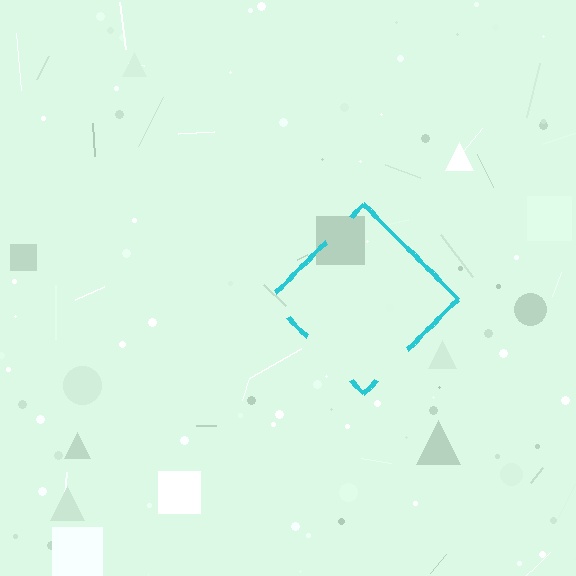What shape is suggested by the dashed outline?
The dashed outline suggests a diamond.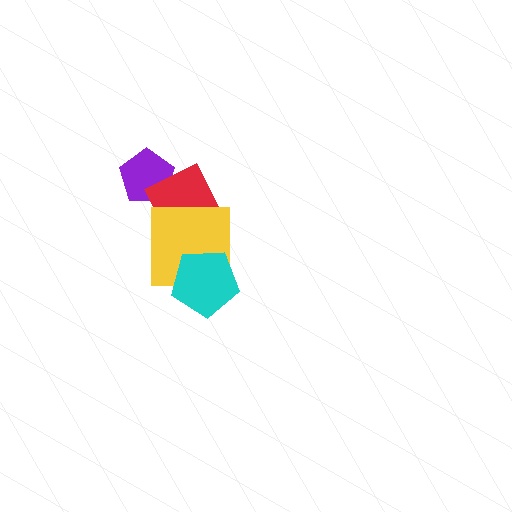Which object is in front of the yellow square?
The cyan pentagon is in front of the yellow square.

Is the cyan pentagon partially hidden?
No, no other shape covers it.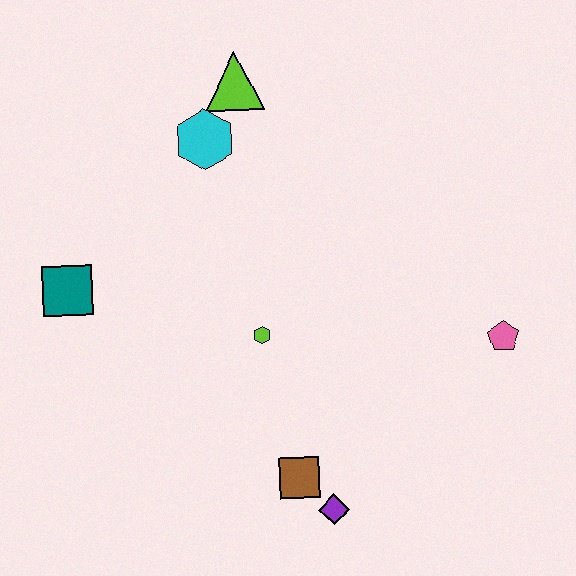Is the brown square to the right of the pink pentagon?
No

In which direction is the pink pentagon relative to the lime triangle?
The pink pentagon is below the lime triangle.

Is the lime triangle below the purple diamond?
No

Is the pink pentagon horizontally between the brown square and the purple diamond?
No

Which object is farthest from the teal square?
The pink pentagon is farthest from the teal square.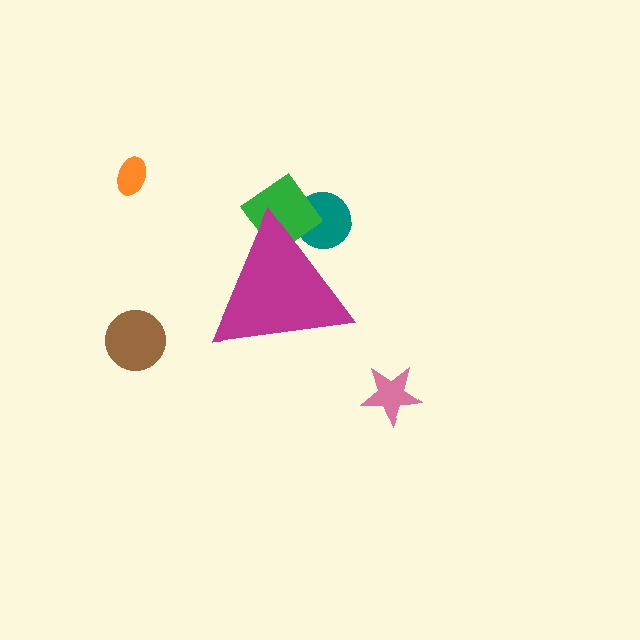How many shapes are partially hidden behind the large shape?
2 shapes are partially hidden.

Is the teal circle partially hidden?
Yes, the teal circle is partially hidden behind the magenta triangle.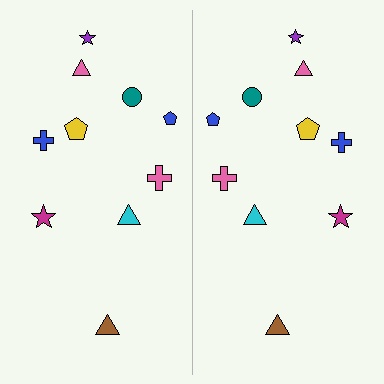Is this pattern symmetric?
Yes, this pattern has bilateral (reflection) symmetry.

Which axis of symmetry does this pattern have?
The pattern has a vertical axis of symmetry running through the center of the image.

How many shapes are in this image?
There are 20 shapes in this image.